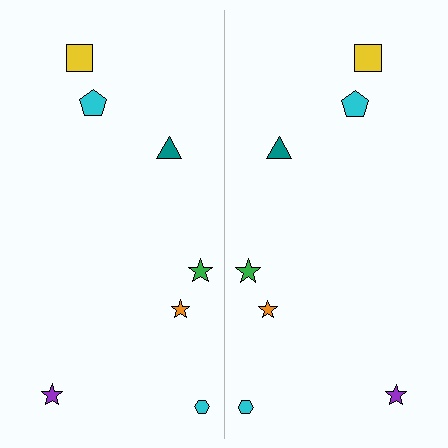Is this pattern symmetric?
Yes, this pattern has bilateral (reflection) symmetry.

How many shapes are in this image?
There are 14 shapes in this image.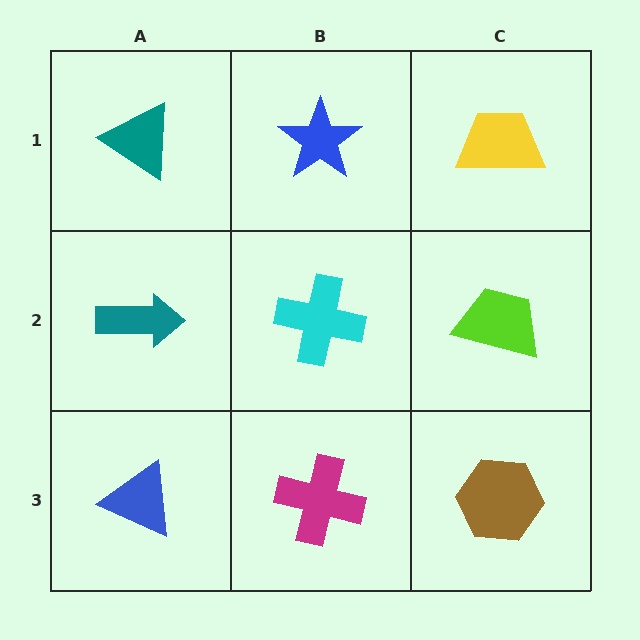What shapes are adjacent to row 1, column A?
A teal arrow (row 2, column A), a blue star (row 1, column B).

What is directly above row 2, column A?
A teal triangle.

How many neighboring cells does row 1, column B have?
3.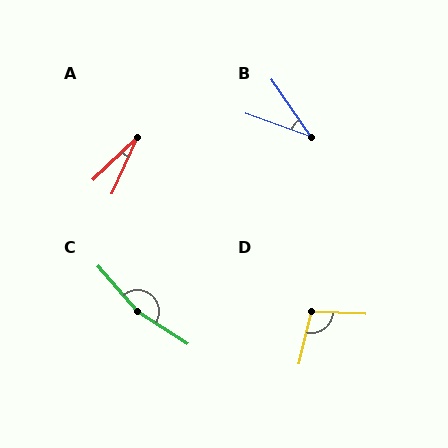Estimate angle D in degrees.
Approximately 100 degrees.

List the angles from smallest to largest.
A (22°), B (36°), D (100°), C (163°).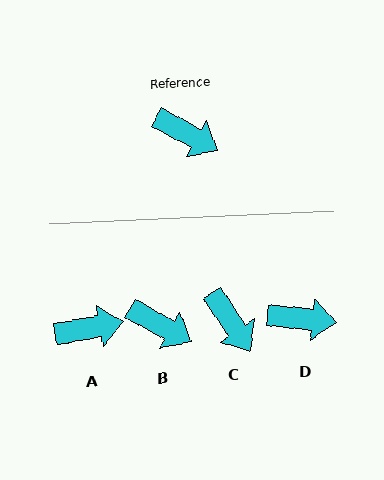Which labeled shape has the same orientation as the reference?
B.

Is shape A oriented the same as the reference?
No, it is off by about 39 degrees.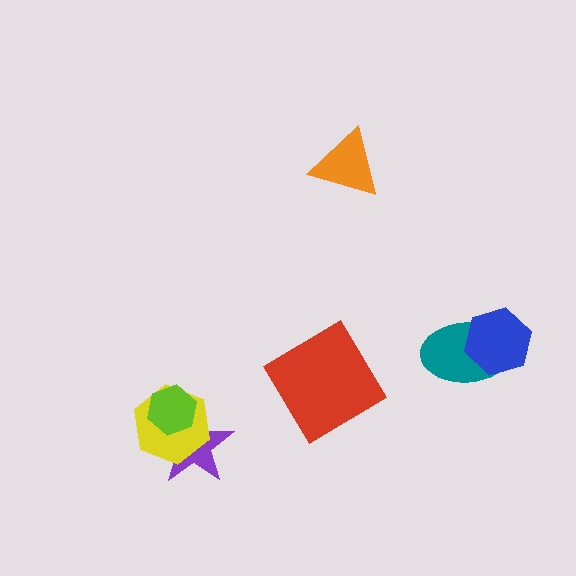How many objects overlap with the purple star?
2 objects overlap with the purple star.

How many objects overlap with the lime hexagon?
2 objects overlap with the lime hexagon.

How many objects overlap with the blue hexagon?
1 object overlaps with the blue hexagon.